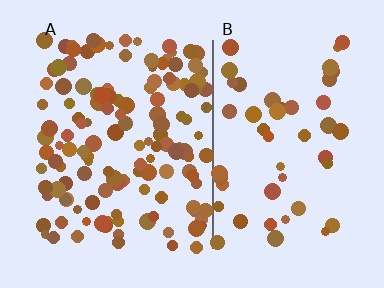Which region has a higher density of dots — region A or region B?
A (the left).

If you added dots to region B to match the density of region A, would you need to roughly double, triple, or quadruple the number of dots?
Approximately triple.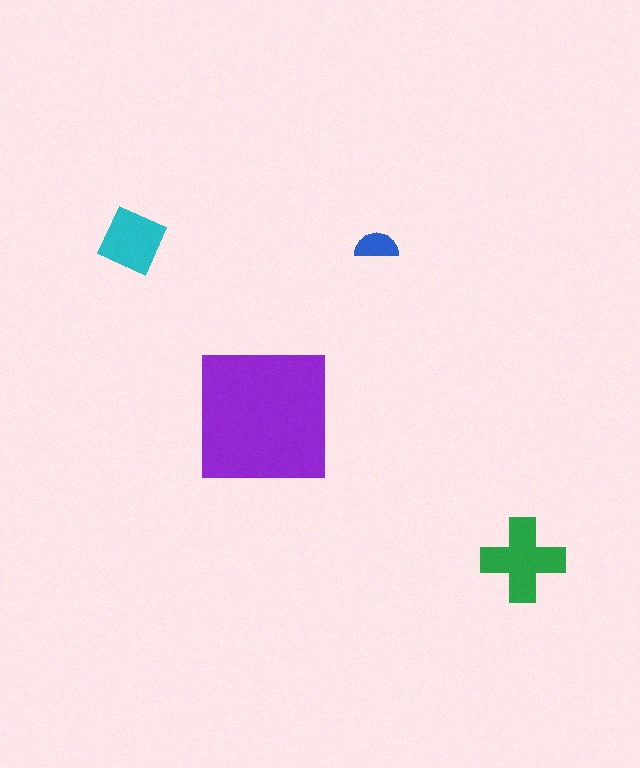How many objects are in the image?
There are 4 objects in the image.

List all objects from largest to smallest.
The purple square, the green cross, the cyan diamond, the blue semicircle.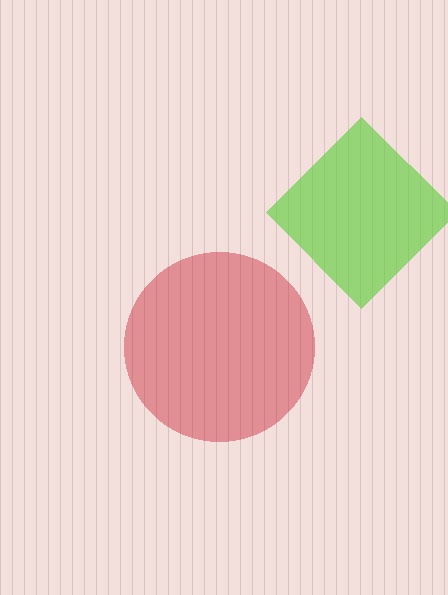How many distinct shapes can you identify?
There are 2 distinct shapes: a lime diamond, a red circle.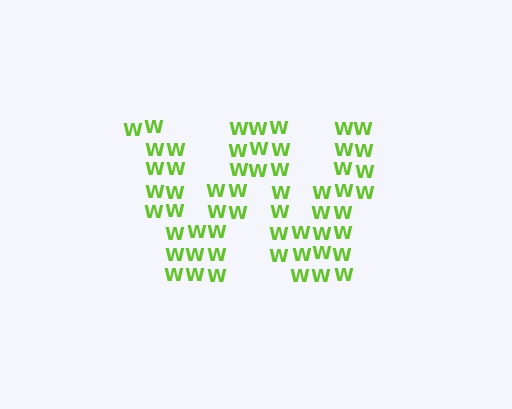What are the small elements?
The small elements are letter W's.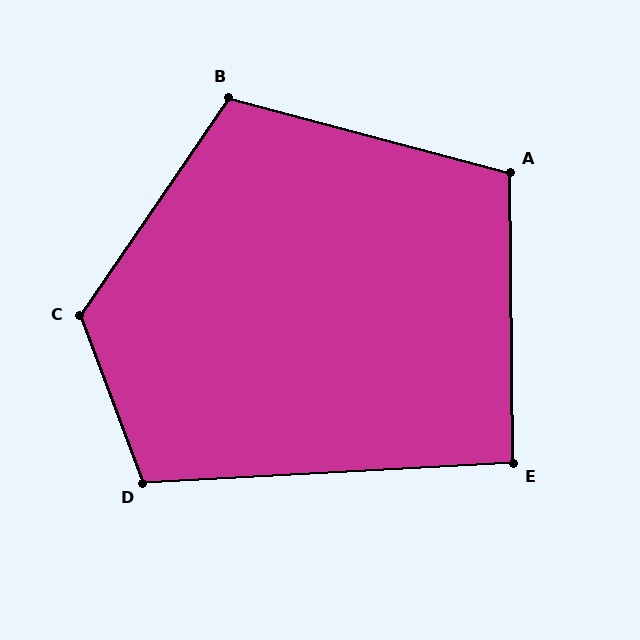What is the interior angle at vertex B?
Approximately 109 degrees (obtuse).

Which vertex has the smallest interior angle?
E, at approximately 92 degrees.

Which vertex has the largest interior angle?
C, at approximately 125 degrees.